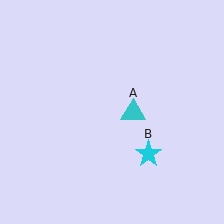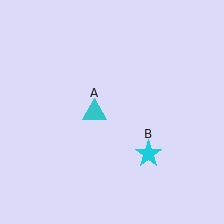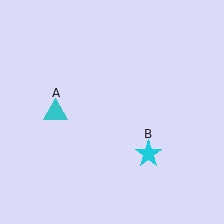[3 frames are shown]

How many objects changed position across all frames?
1 object changed position: cyan triangle (object A).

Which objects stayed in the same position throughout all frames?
Cyan star (object B) remained stationary.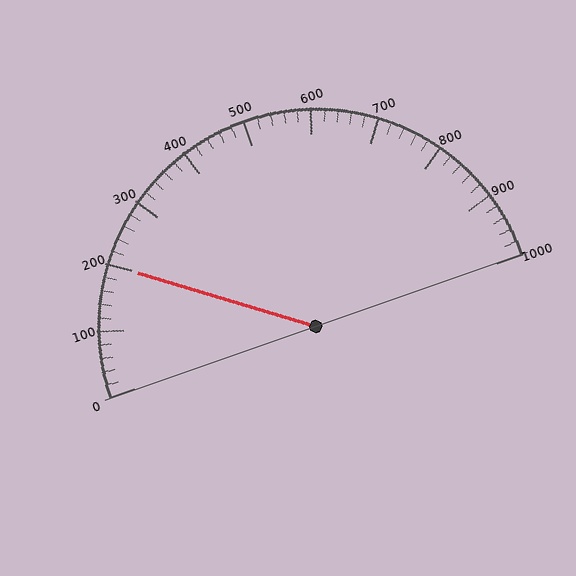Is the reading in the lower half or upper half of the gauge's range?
The reading is in the lower half of the range (0 to 1000).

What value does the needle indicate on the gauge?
The needle indicates approximately 200.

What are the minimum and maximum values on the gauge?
The gauge ranges from 0 to 1000.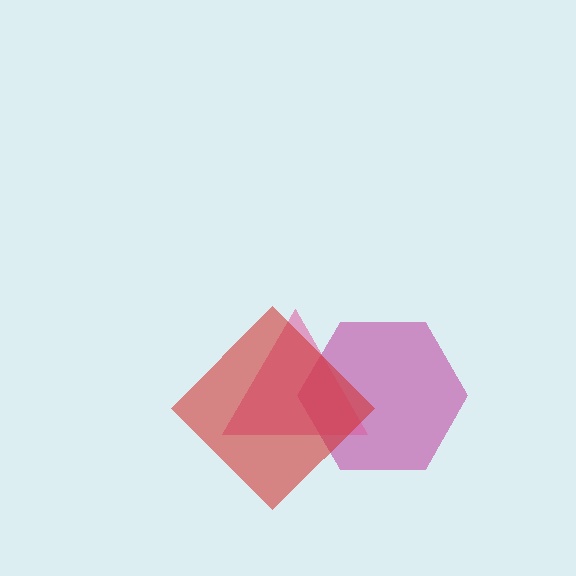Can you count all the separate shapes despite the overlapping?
Yes, there are 3 separate shapes.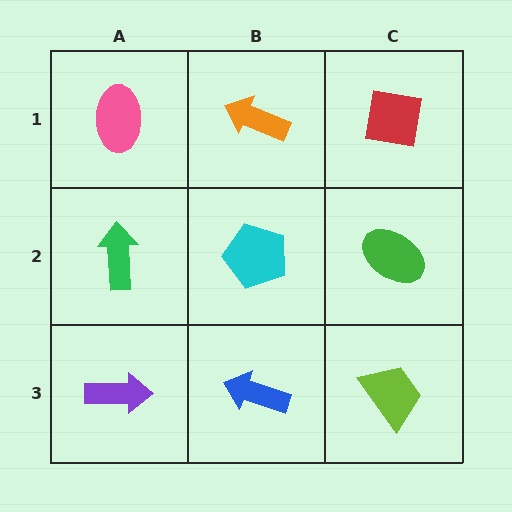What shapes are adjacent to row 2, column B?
An orange arrow (row 1, column B), a blue arrow (row 3, column B), a green arrow (row 2, column A), a green ellipse (row 2, column C).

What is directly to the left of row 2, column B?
A green arrow.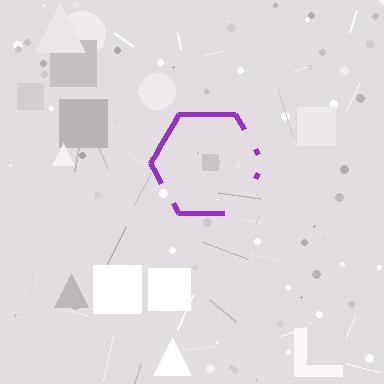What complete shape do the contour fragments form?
The contour fragments form a hexagon.